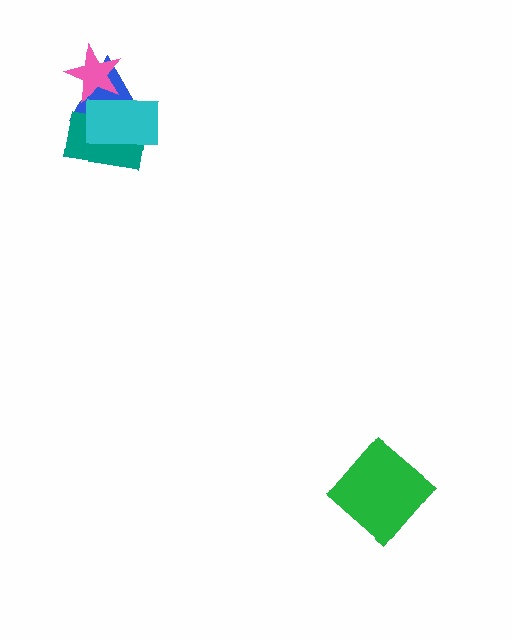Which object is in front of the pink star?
The cyan rectangle is in front of the pink star.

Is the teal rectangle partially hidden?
Yes, it is partially covered by another shape.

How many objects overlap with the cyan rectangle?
3 objects overlap with the cyan rectangle.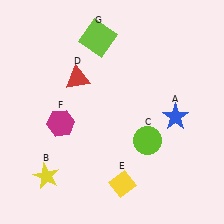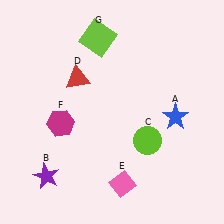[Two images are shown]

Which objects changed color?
B changed from yellow to purple. E changed from yellow to pink.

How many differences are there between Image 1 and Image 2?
There are 2 differences between the two images.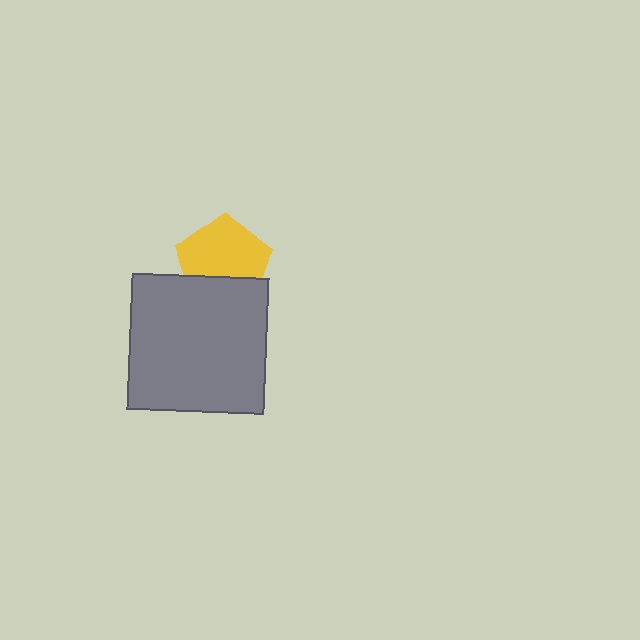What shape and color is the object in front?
The object in front is a gray square.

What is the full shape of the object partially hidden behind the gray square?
The partially hidden object is a yellow pentagon.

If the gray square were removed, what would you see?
You would see the complete yellow pentagon.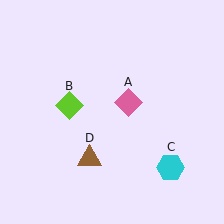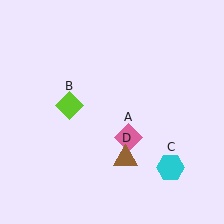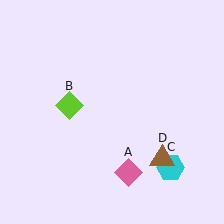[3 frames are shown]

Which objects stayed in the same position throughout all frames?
Lime diamond (object B) and cyan hexagon (object C) remained stationary.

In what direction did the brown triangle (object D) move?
The brown triangle (object D) moved right.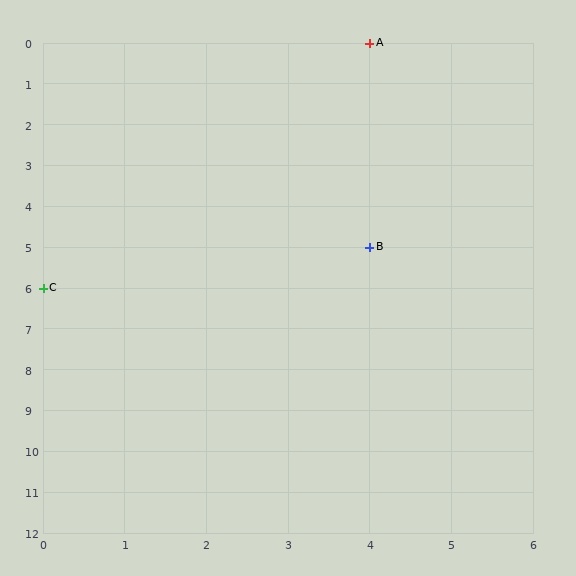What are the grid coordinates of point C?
Point C is at grid coordinates (0, 6).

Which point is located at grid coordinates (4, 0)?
Point A is at (4, 0).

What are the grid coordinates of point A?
Point A is at grid coordinates (4, 0).